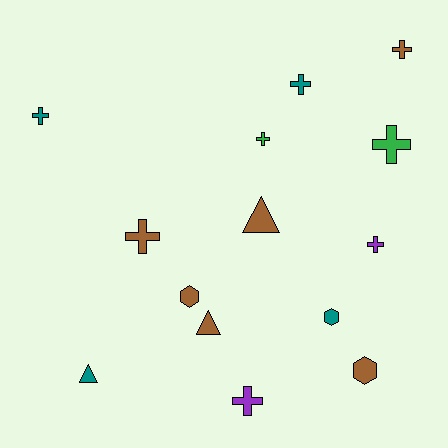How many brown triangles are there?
There are 2 brown triangles.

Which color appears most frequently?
Brown, with 6 objects.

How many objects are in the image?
There are 14 objects.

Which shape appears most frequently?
Cross, with 8 objects.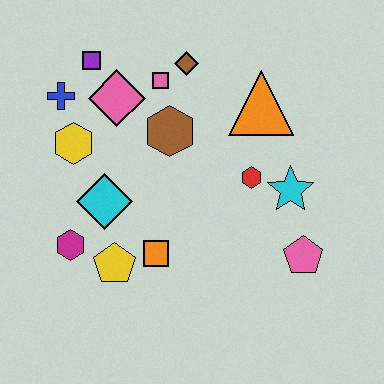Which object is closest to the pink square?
The brown diamond is closest to the pink square.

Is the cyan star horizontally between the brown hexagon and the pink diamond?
No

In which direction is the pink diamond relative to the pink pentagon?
The pink diamond is to the left of the pink pentagon.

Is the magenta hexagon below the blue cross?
Yes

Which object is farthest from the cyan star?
The blue cross is farthest from the cyan star.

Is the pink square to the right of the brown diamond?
No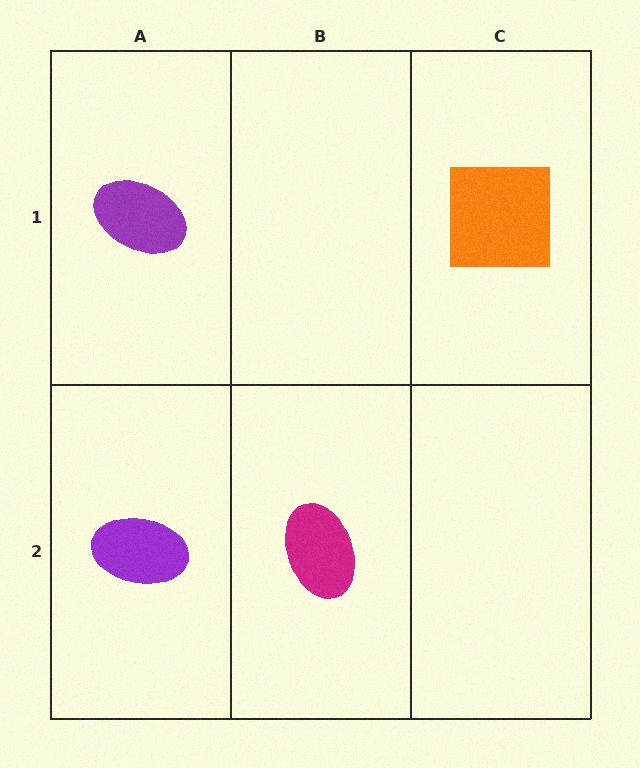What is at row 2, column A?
A purple ellipse.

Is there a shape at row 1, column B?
No, that cell is empty.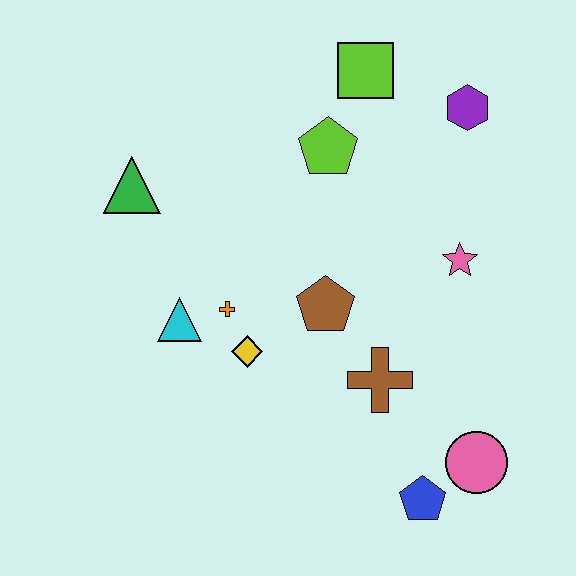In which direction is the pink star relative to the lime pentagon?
The pink star is to the right of the lime pentagon.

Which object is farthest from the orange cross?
The purple hexagon is farthest from the orange cross.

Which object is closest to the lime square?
The lime pentagon is closest to the lime square.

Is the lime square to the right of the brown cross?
No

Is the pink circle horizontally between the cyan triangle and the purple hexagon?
No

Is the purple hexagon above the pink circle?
Yes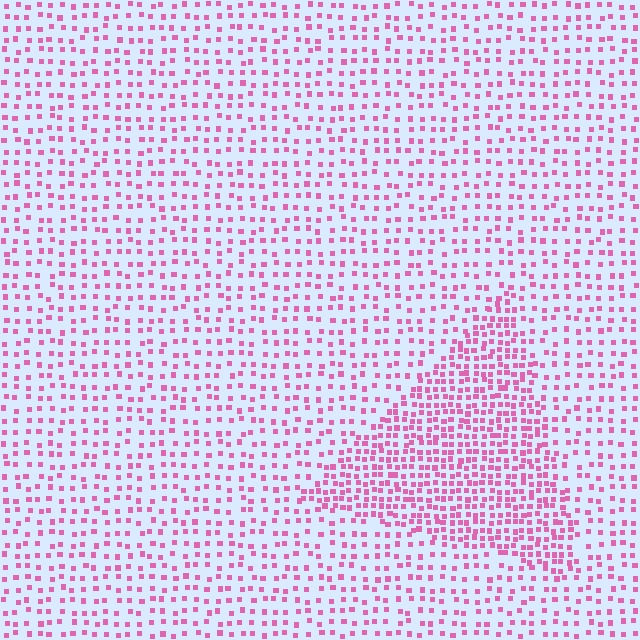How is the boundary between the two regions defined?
The boundary is defined by a change in element density (approximately 2.0x ratio). All elements are the same color, size, and shape.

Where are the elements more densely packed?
The elements are more densely packed inside the triangle boundary.